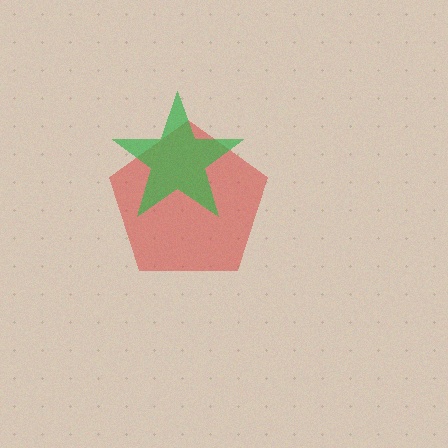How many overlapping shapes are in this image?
There are 2 overlapping shapes in the image.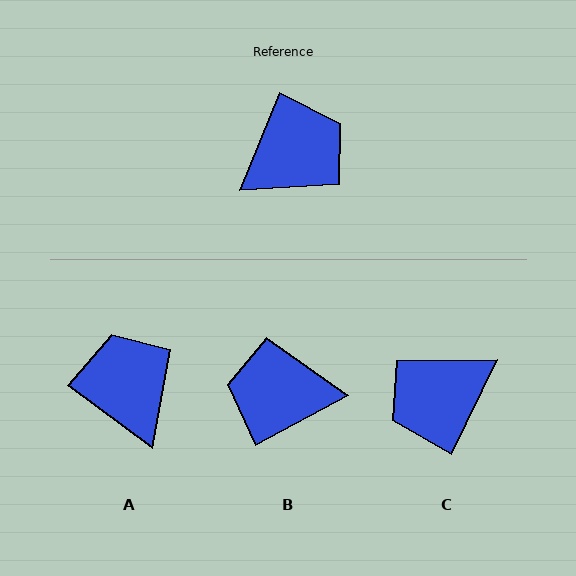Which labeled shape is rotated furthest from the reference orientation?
C, about 176 degrees away.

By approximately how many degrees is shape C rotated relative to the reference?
Approximately 176 degrees counter-clockwise.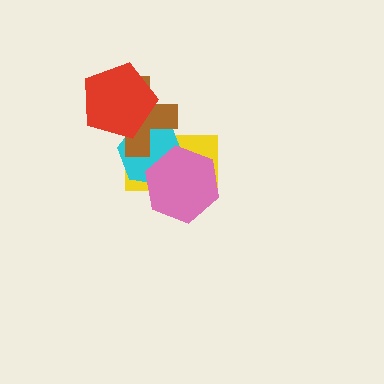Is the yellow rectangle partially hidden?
Yes, it is partially covered by another shape.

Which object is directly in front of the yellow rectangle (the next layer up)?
The cyan hexagon is directly in front of the yellow rectangle.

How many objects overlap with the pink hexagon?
2 objects overlap with the pink hexagon.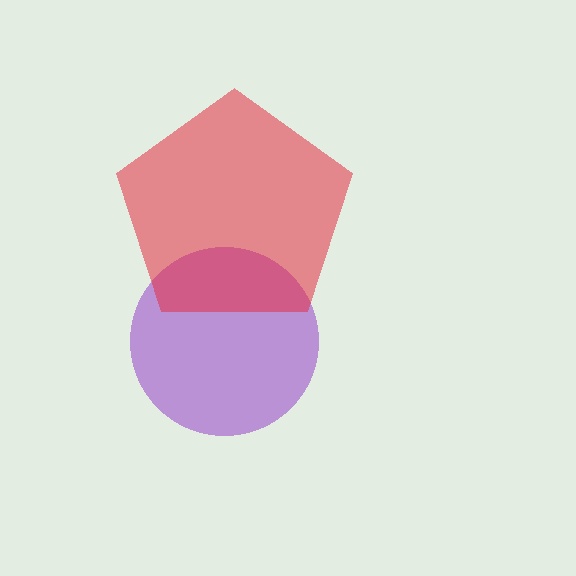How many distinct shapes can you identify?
There are 2 distinct shapes: a purple circle, a red pentagon.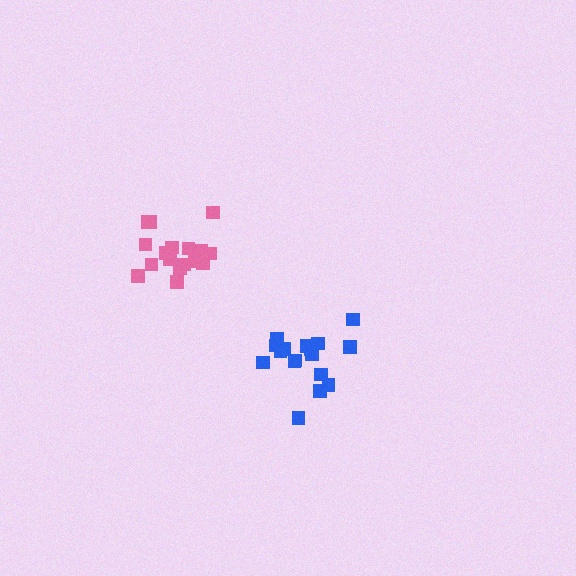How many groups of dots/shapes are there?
There are 2 groups.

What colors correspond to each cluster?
The clusters are colored: pink, blue.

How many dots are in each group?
Group 1: 17 dots, Group 2: 18 dots (35 total).